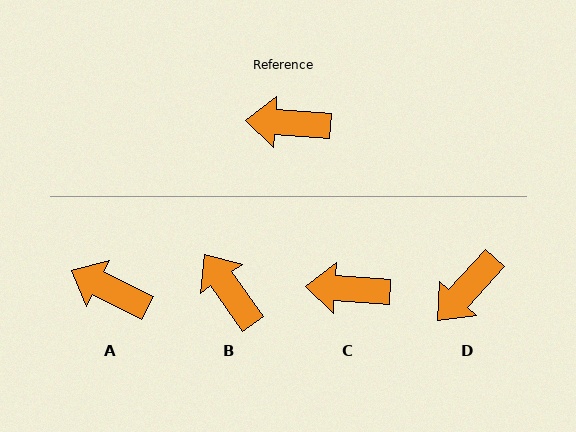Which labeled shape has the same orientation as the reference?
C.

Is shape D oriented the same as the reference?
No, it is off by about 51 degrees.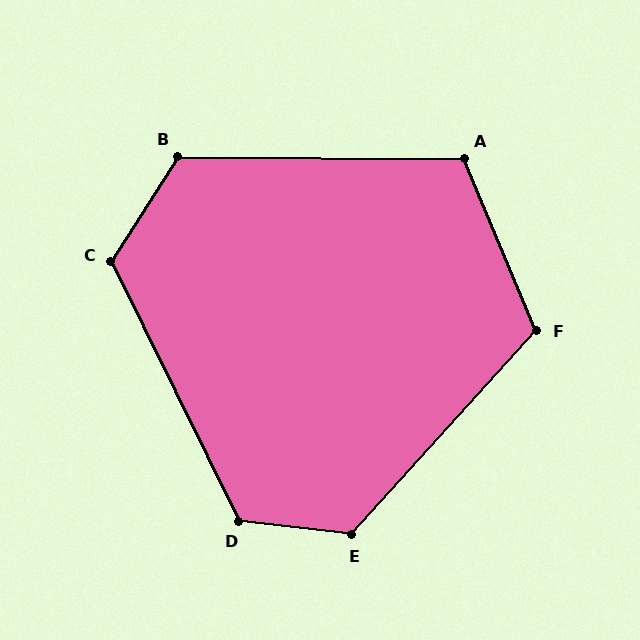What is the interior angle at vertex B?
Approximately 122 degrees (obtuse).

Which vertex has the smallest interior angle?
A, at approximately 113 degrees.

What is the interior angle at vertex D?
Approximately 123 degrees (obtuse).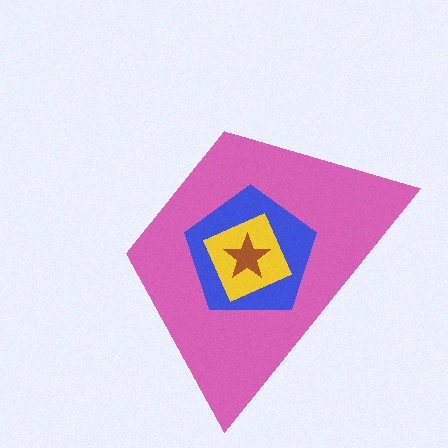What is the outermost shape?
The pink trapezoid.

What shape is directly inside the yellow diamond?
The brown star.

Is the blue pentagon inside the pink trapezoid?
Yes.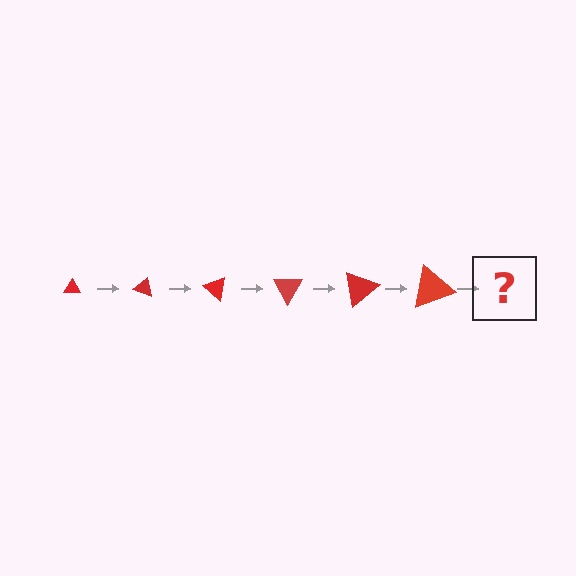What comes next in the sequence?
The next element should be a triangle, larger than the previous one and rotated 120 degrees from the start.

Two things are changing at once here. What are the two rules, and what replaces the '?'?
The two rules are that the triangle grows larger each step and it rotates 20 degrees each step. The '?' should be a triangle, larger than the previous one and rotated 120 degrees from the start.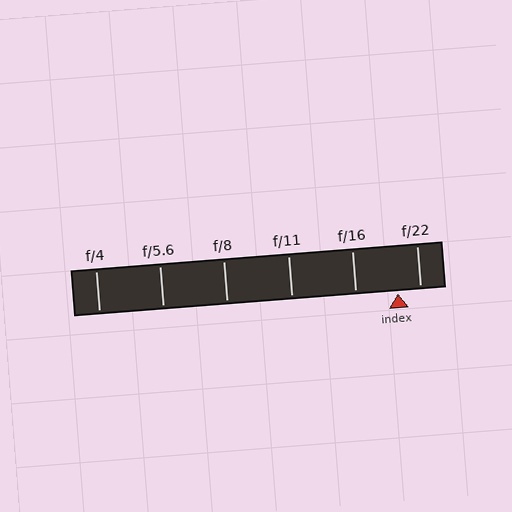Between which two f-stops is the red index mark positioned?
The index mark is between f/16 and f/22.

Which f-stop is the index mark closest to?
The index mark is closest to f/22.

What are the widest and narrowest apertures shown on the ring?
The widest aperture shown is f/4 and the narrowest is f/22.